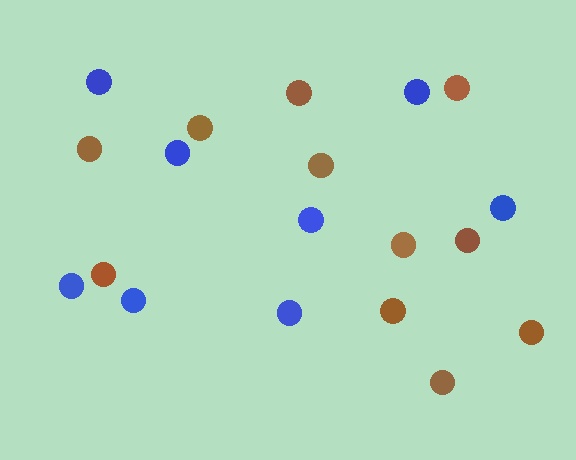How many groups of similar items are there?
There are 2 groups: one group of brown circles (11) and one group of blue circles (8).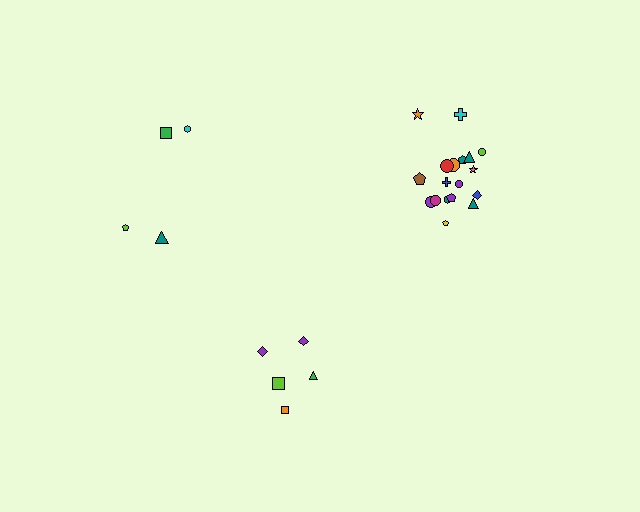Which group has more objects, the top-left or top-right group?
The top-right group.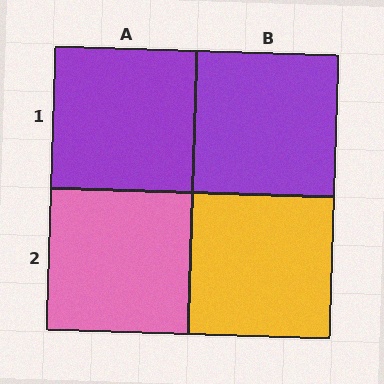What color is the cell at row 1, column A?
Purple.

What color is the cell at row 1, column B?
Purple.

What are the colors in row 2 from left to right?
Pink, yellow.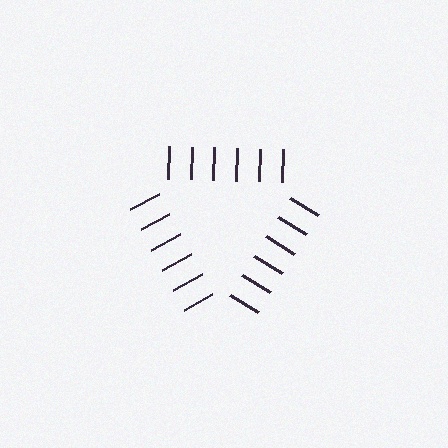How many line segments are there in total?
18 — 6 along each of the 3 edges.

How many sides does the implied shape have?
3 sides — the line-ends trace a triangle.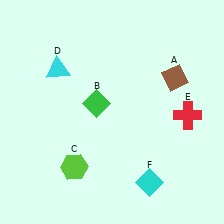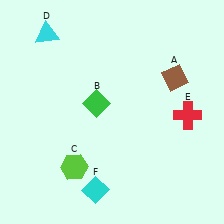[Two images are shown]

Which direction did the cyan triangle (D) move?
The cyan triangle (D) moved up.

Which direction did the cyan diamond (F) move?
The cyan diamond (F) moved left.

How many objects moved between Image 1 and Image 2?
2 objects moved between the two images.